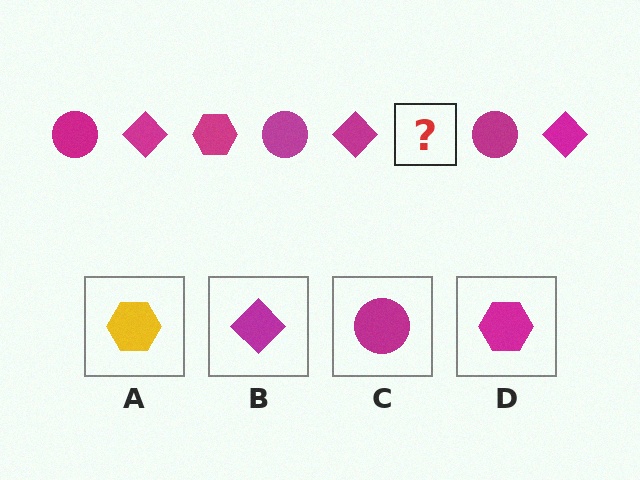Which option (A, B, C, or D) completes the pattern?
D.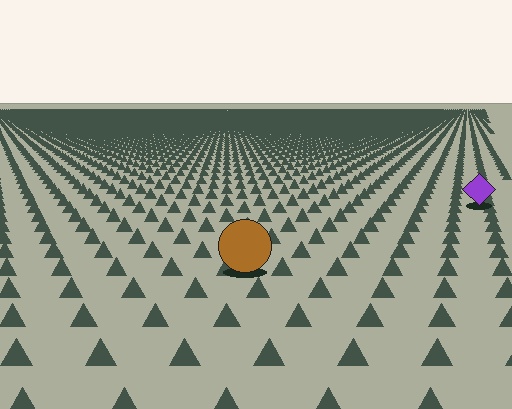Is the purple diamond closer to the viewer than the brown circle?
No. The brown circle is closer — you can tell from the texture gradient: the ground texture is coarser near it.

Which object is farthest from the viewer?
The purple diamond is farthest from the viewer. It appears smaller and the ground texture around it is denser.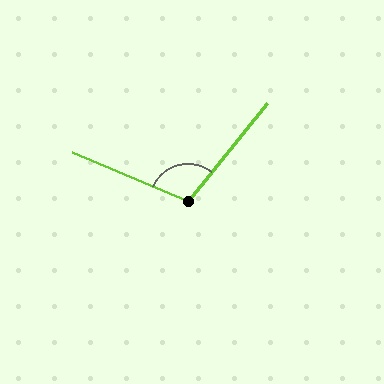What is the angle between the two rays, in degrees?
Approximately 106 degrees.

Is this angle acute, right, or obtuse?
It is obtuse.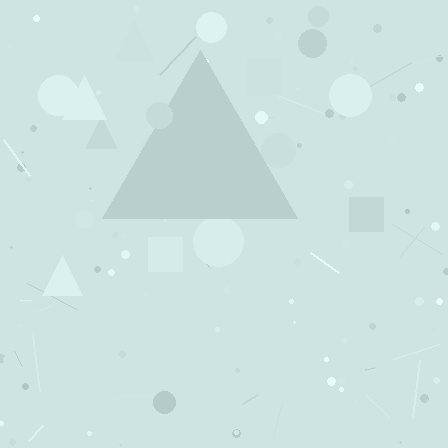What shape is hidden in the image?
A triangle is hidden in the image.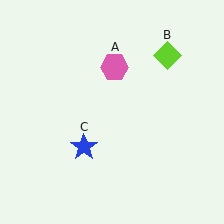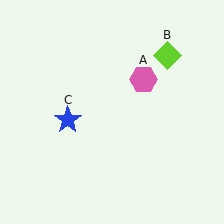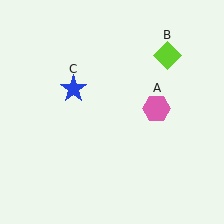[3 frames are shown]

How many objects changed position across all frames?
2 objects changed position: pink hexagon (object A), blue star (object C).